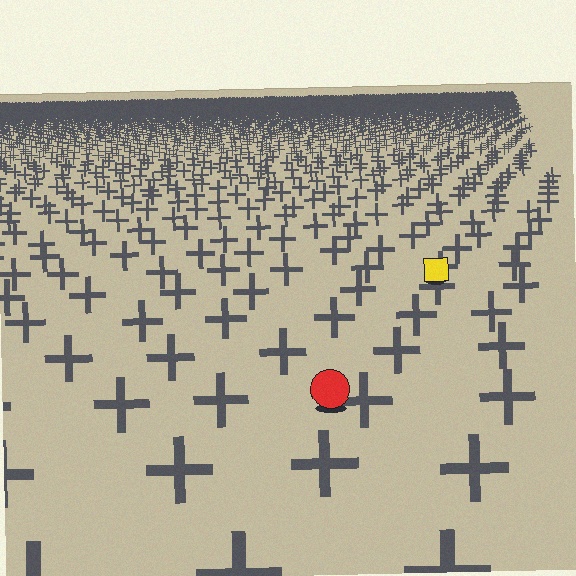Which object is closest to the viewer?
The red circle is closest. The texture marks near it are larger and more spread out.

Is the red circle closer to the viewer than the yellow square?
Yes. The red circle is closer — you can tell from the texture gradient: the ground texture is coarser near it.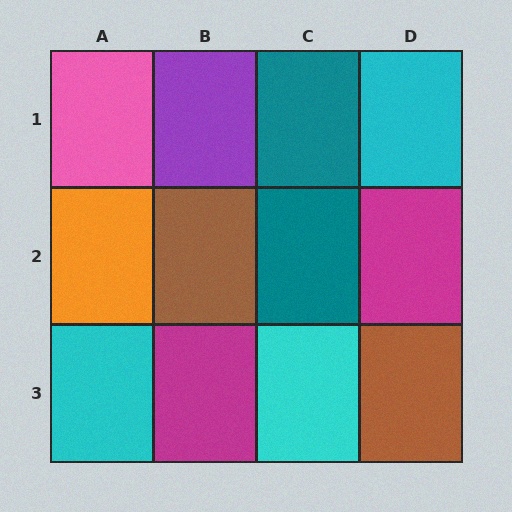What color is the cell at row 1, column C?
Teal.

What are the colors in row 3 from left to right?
Cyan, magenta, cyan, brown.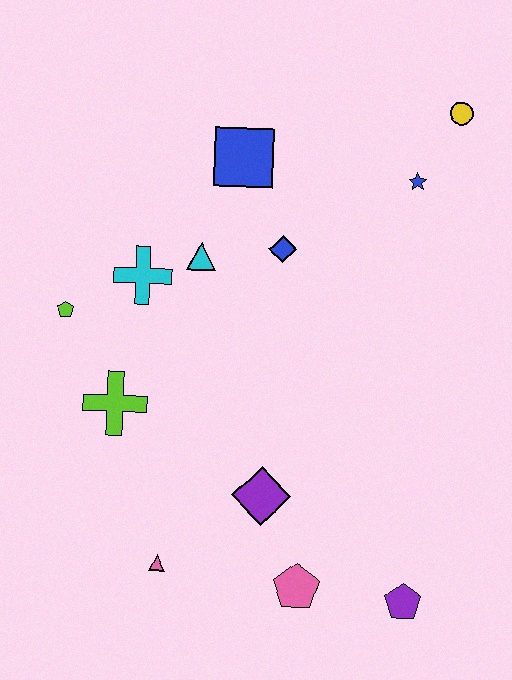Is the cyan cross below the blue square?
Yes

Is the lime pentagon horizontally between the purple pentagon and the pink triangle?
No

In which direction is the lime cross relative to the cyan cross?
The lime cross is below the cyan cross.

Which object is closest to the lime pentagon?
The cyan cross is closest to the lime pentagon.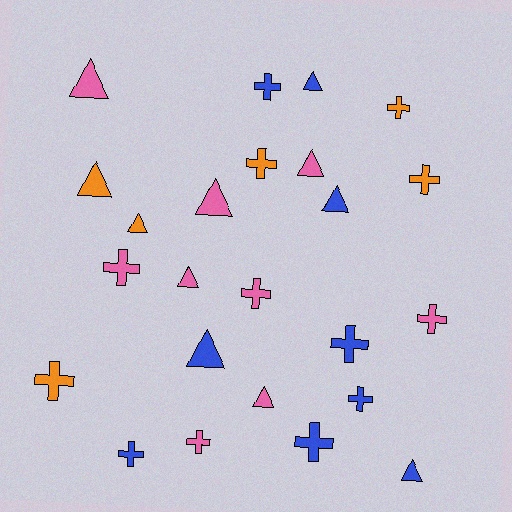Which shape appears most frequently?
Cross, with 13 objects.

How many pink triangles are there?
There are 5 pink triangles.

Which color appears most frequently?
Pink, with 9 objects.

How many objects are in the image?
There are 24 objects.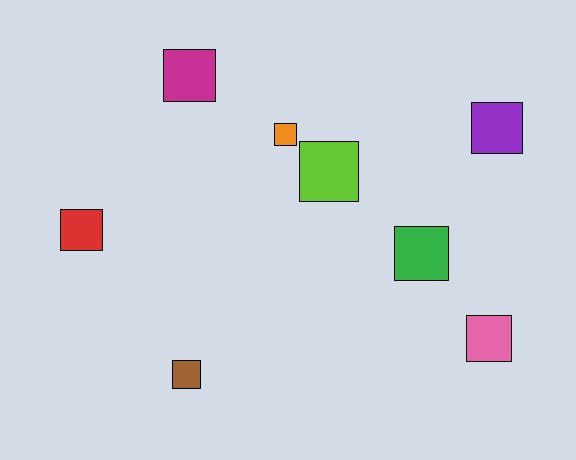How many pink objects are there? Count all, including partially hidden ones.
There is 1 pink object.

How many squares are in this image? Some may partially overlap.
There are 8 squares.